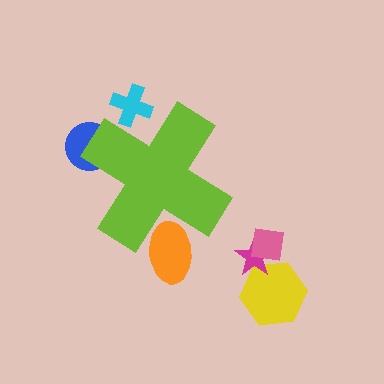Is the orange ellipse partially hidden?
Yes, the orange ellipse is partially hidden behind the lime cross.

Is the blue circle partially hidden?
Yes, the blue circle is partially hidden behind the lime cross.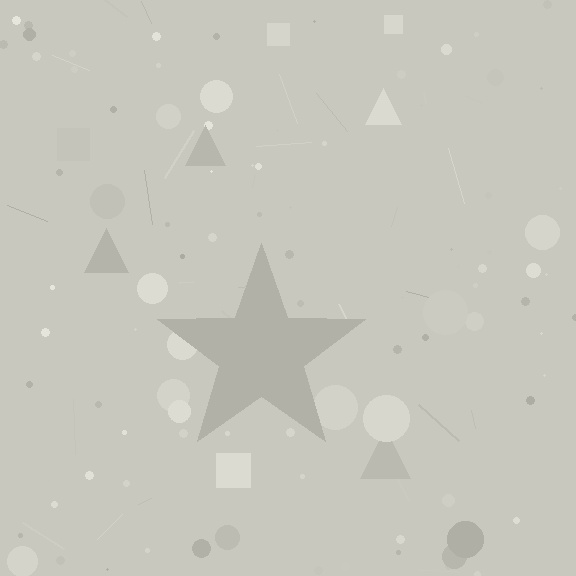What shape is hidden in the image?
A star is hidden in the image.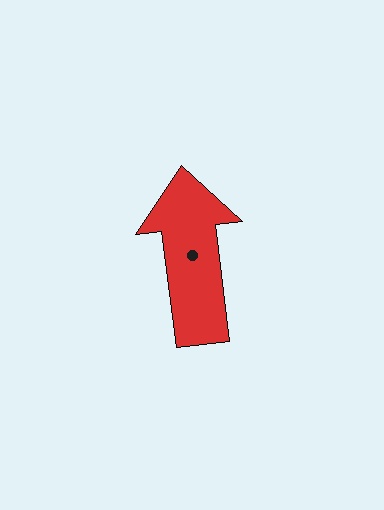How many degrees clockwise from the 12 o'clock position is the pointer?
Approximately 353 degrees.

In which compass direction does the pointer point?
North.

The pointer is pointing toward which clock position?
Roughly 12 o'clock.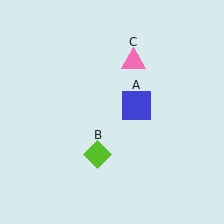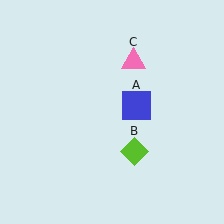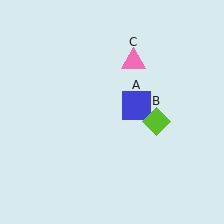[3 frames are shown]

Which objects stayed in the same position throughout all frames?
Blue square (object A) and pink triangle (object C) remained stationary.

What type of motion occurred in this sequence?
The lime diamond (object B) rotated counterclockwise around the center of the scene.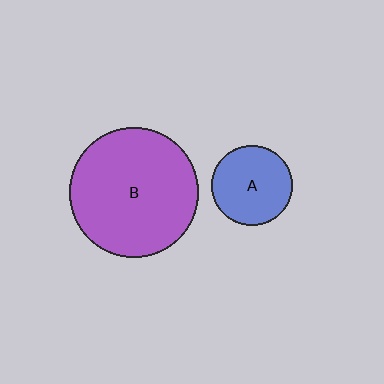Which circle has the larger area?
Circle B (purple).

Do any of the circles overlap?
No, none of the circles overlap.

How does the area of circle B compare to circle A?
Approximately 2.6 times.